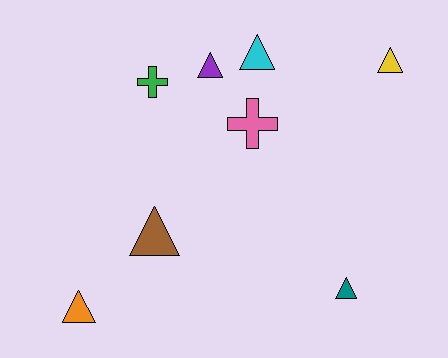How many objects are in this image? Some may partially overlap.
There are 8 objects.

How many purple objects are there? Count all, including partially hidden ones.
There is 1 purple object.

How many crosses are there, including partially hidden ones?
There are 2 crosses.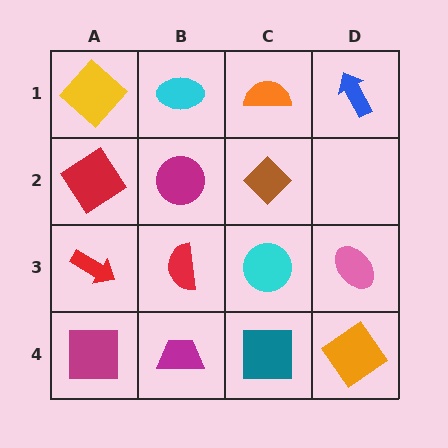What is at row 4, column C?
A teal square.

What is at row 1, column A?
A yellow diamond.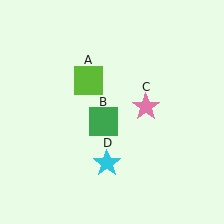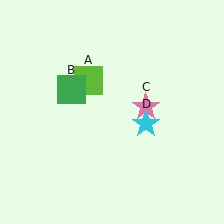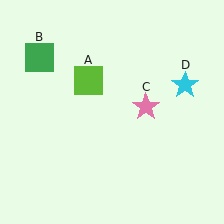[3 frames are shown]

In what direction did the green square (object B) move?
The green square (object B) moved up and to the left.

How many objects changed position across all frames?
2 objects changed position: green square (object B), cyan star (object D).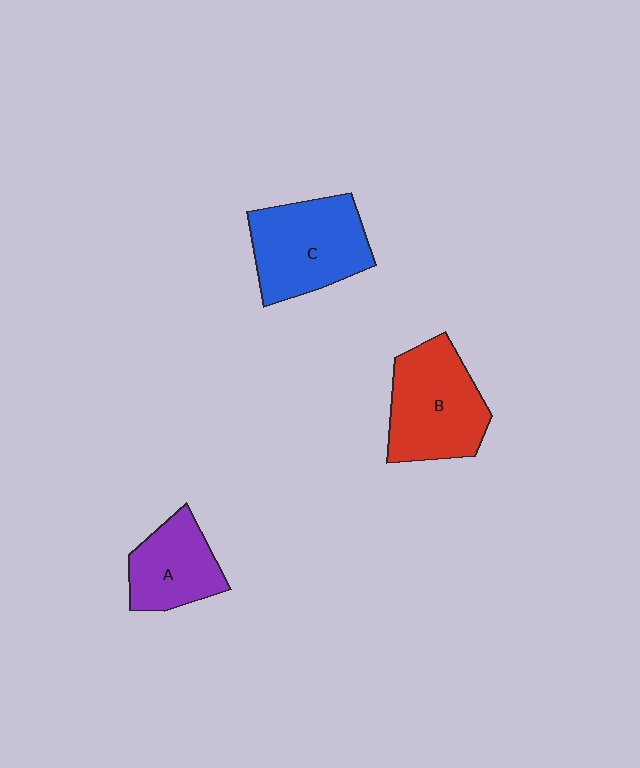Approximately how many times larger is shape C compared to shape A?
Approximately 1.4 times.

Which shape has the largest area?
Shape C (blue).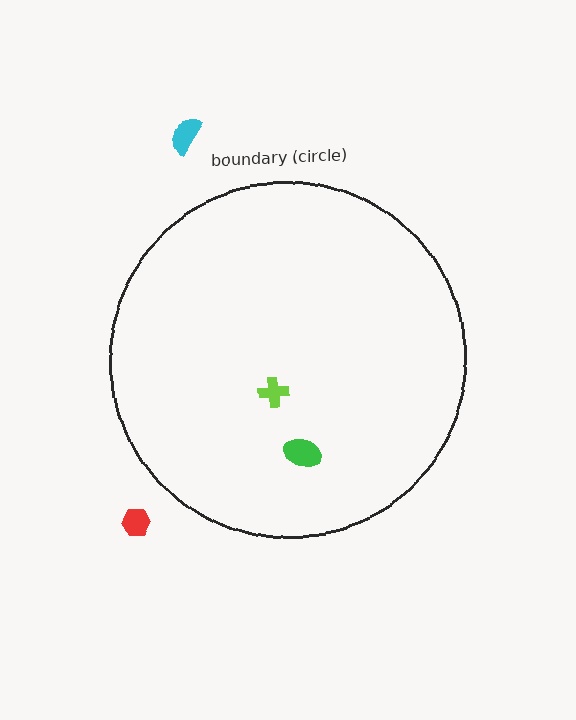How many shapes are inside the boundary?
2 inside, 2 outside.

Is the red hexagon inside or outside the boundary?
Outside.